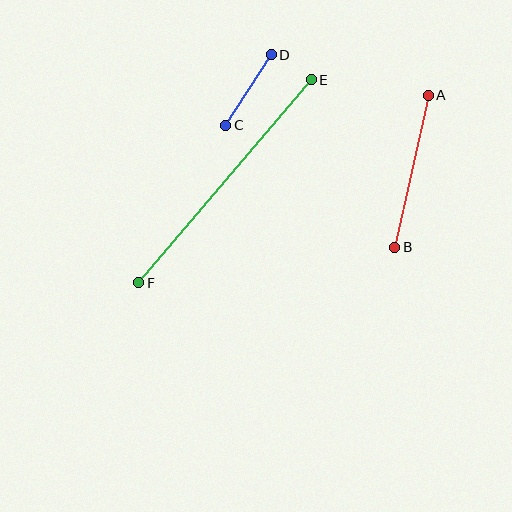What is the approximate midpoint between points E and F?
The midpoint is at approximately (225, 181) pixels.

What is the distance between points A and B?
The distance is approximately 155 pixels.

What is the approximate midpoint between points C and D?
The midpoint is at approximately (249, 90) pixels.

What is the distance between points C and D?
The distance is approximately 84 pixels.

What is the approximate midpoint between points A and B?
The midpoint is at approximately (411, 171) pixels.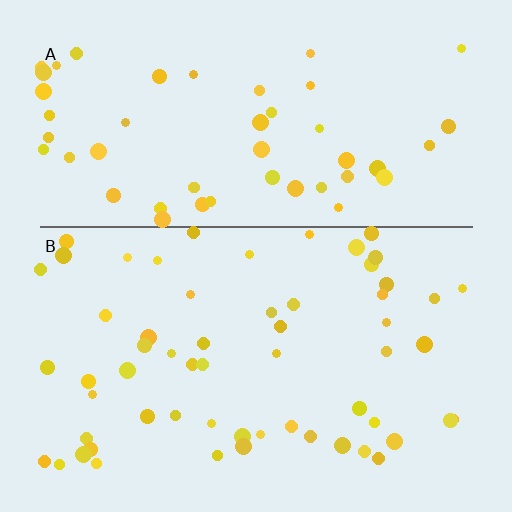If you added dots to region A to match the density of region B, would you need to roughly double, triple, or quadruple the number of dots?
Approximately double.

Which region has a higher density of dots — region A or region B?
B (the bottom).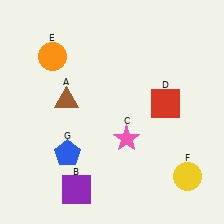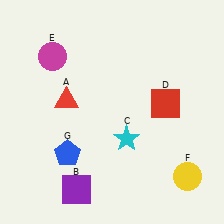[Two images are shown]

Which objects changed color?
A changed from brown to red. C changed from pink to cyan. E changed from orange to magenta.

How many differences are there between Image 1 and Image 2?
There are 3 differences between the two images.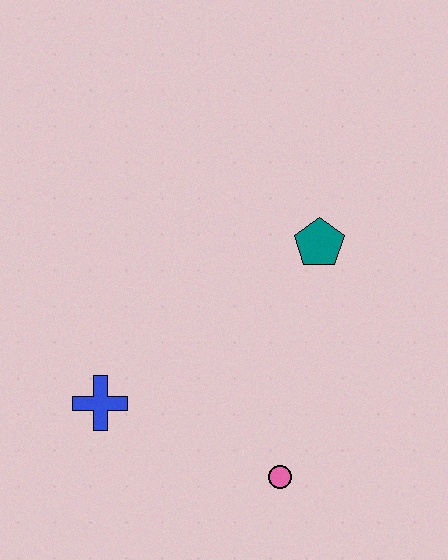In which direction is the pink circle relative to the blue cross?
The pink circle is to the right of the blue cross.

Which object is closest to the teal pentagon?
The pink circle is closest to the teal pentagon.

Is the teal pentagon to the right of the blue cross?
Yes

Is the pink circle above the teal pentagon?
No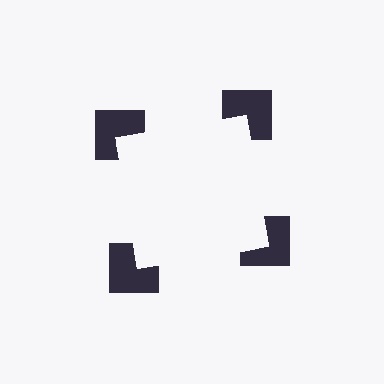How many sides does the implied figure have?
4 sides.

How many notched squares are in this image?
There are 4 — one at each vertex of the illusory square.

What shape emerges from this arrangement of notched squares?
An illusory square — its edges are inferred from the aligned wedge cuts in the notched squares, not physically drawn.